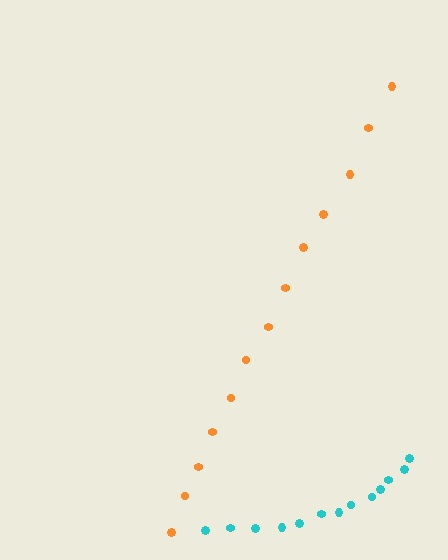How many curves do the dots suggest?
There are 2 distinct paths.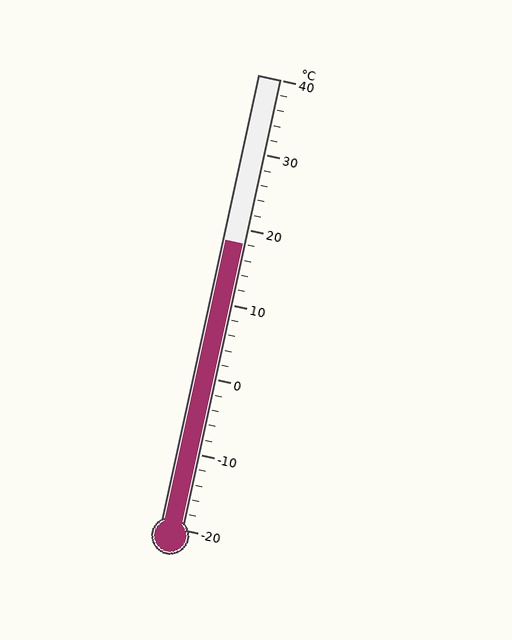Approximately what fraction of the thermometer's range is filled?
The thermometer is filled to approximately 65% of its range.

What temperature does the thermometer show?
The thermometer shows approximately 18°C.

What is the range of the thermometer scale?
The thermometer scale ranges from -20°C to 40°C.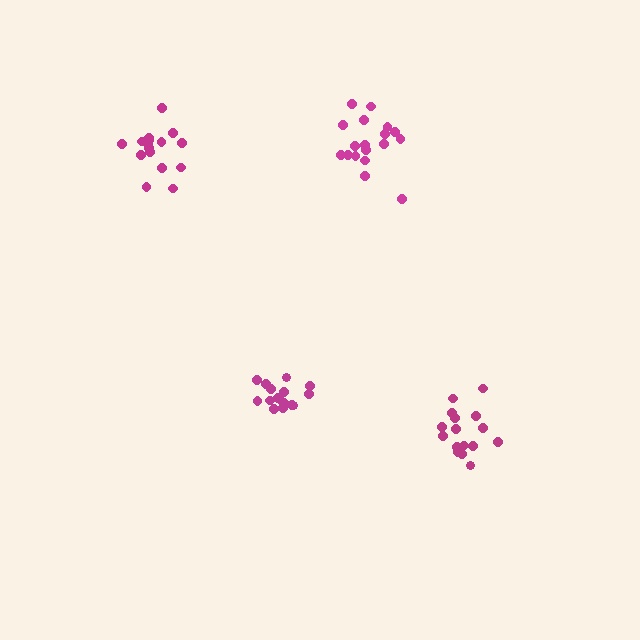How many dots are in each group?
Group 1: 16 dots, Group 2: 16 dots, Group 3: 16 dots, Group 4: 18 dots (66 total).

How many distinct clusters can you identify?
There are 4 distinct clusters.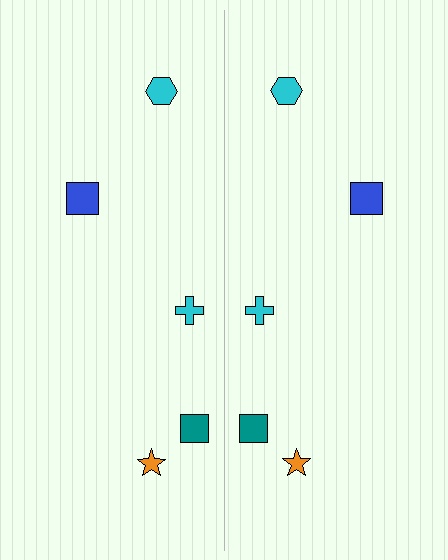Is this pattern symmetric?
Yes, this pattern has bilateral (reflection) symmetry.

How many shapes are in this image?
There are 10 shapes in this image.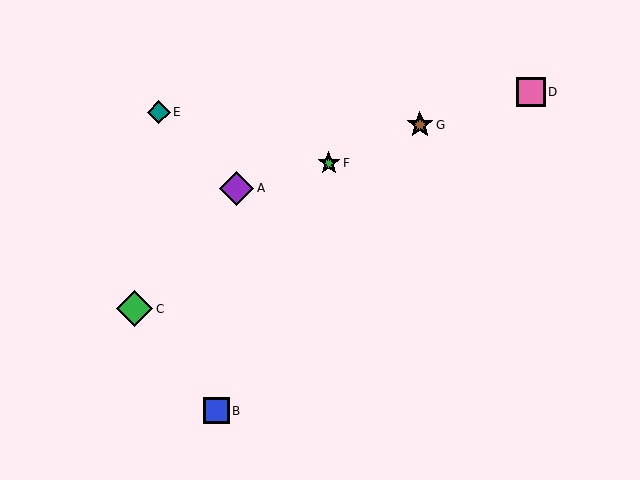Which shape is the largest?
The green diamond (labeled C) is the largest.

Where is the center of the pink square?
The center of the pink square is at (531, 92).